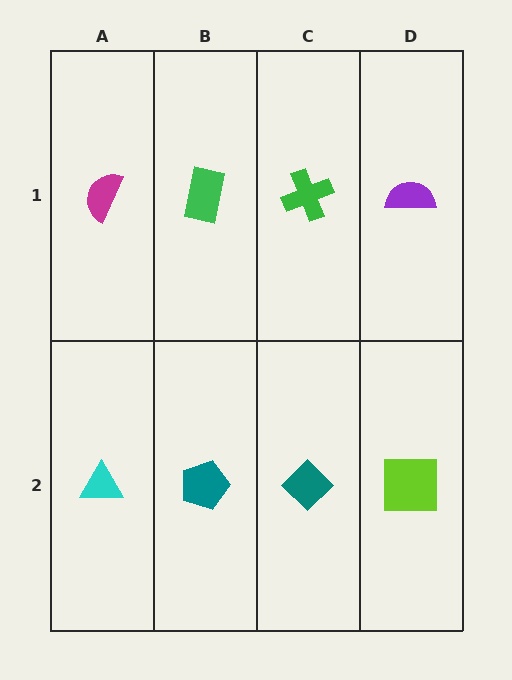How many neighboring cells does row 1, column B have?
3.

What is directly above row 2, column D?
A purple semicircle.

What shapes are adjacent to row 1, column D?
A lime square (row 2, column D), a green cross (row 1, column C).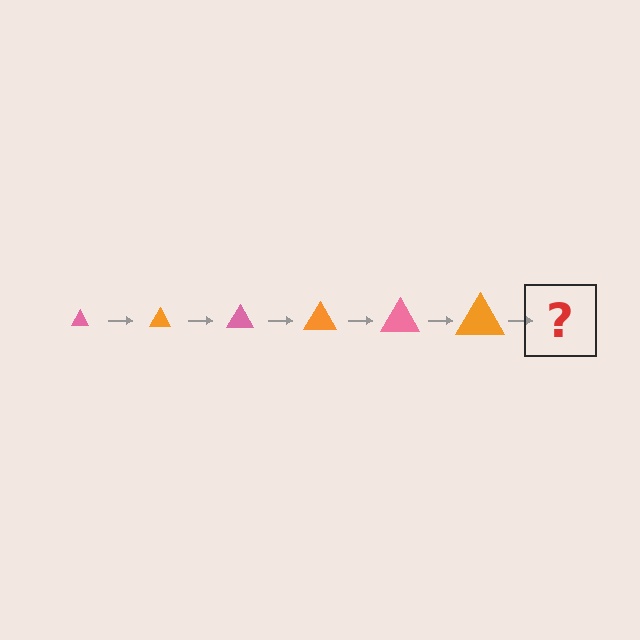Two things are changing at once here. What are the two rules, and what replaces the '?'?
The two rules are that the triangle grows larger each step and the color cycles through pink and orange. The '?' should be a pink triangle, larger than the previous one.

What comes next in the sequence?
The next element should be a pink triangle, larger than the previous one.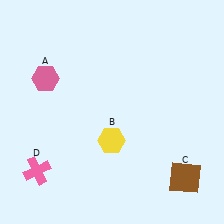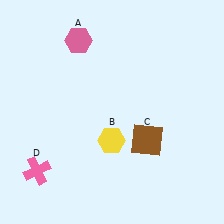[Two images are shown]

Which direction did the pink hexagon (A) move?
The pink hexagon (A) moved up.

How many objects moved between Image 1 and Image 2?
2 objects moved between the two images.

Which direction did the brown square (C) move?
The brown square (C) moved left.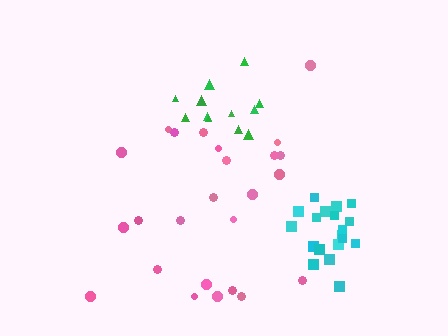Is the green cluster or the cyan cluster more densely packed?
Cyan.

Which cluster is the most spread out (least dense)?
Pink.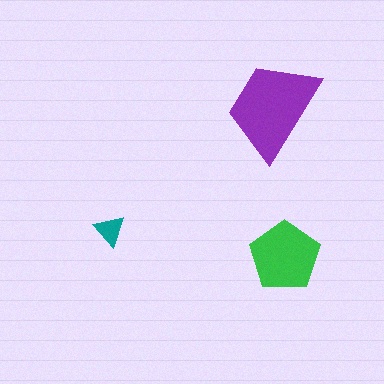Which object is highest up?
The purple trapezoid is topmost.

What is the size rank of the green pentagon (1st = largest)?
2nd.